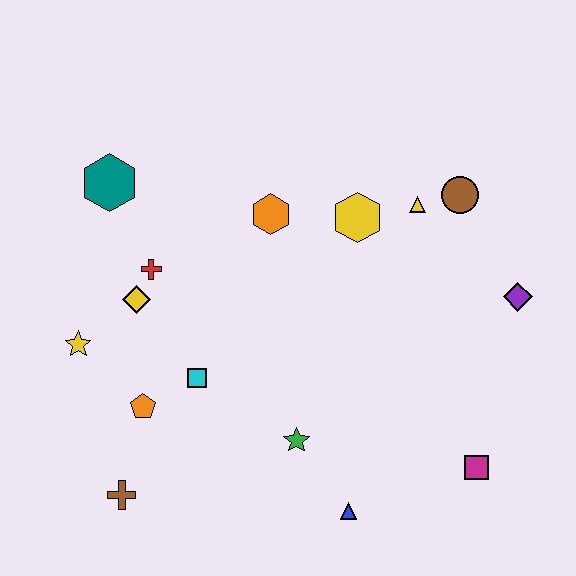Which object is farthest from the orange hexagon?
The magenta square is farthest from the orange hexagon.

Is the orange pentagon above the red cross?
No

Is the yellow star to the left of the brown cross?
Yes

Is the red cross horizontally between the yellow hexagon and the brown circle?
No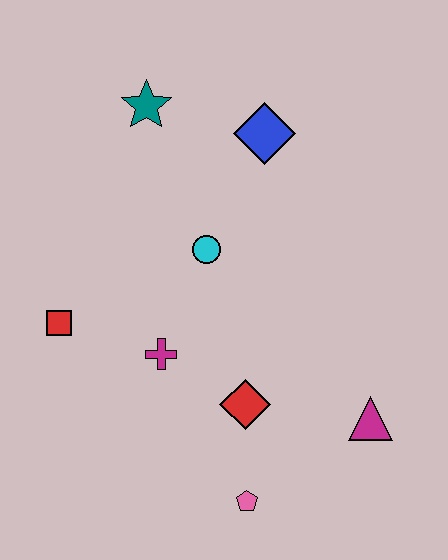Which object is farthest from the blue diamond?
The pink pentagon is farthest from the blue diamond.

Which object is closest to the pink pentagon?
The red diamond is closest to the pink pentagon.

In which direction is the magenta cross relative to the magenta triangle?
The magenta cross is to the left of the magenta triangle.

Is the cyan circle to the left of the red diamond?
Yes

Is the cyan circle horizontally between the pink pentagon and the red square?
Yes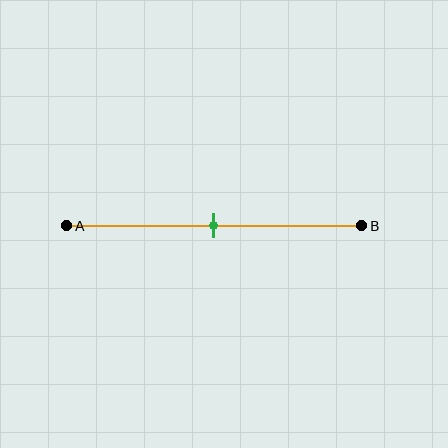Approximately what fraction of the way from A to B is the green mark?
The green mark is approximately 50% of the way from A to B.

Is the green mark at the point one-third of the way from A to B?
No, the mark is at about 50% from A, not at the 33% one-third point.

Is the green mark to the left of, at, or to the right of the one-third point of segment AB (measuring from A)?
The green mark is to the right of the one-third point of segment AB.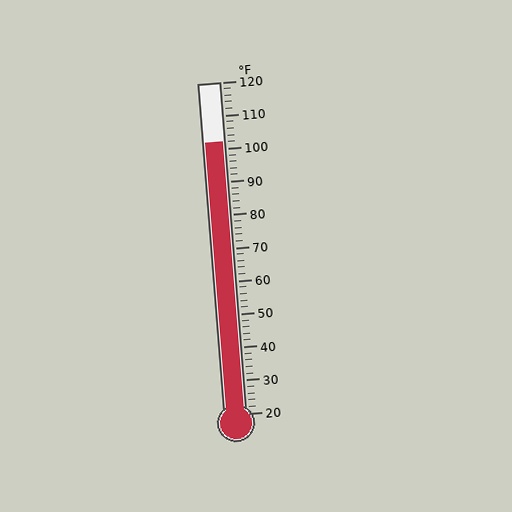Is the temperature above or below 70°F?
The temperature is above 70°F.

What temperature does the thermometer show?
The thermometer shows approximately 102°F.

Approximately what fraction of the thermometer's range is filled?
The thermometer is filled to approximately 80% of its range.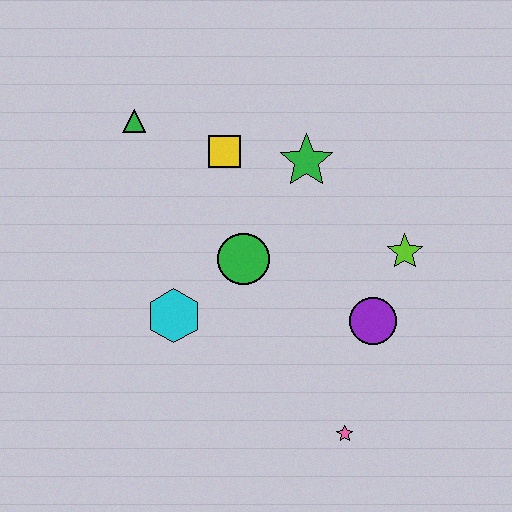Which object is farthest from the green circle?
The pink star is farthest from the green circle.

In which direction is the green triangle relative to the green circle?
The green triangle is above the green circle.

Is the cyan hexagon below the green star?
Yes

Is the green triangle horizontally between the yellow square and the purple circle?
No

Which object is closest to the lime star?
The purple circle is closest to the lime star.